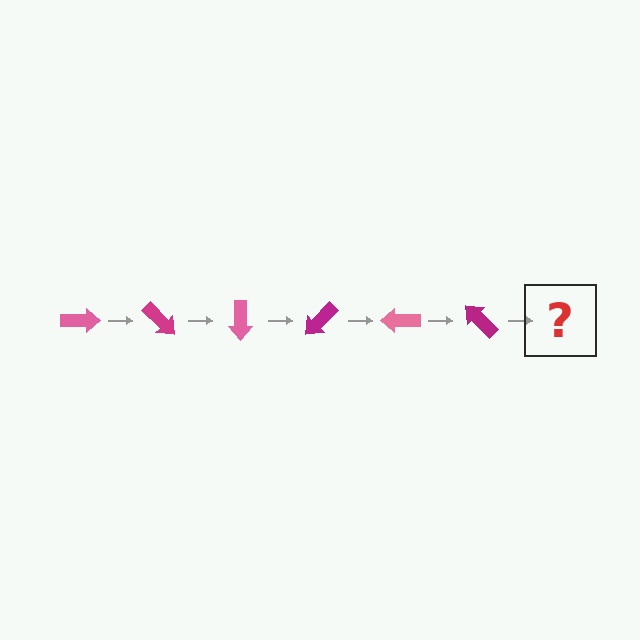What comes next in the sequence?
The next element should be a pink arrow, rotated 270 degrees from the start.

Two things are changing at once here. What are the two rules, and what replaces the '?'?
The two rules are that it rotates 45 degrees each step and the color cycles through pink and magenta. The '?' should be a pink arrow, rotated 270 degrees from the start.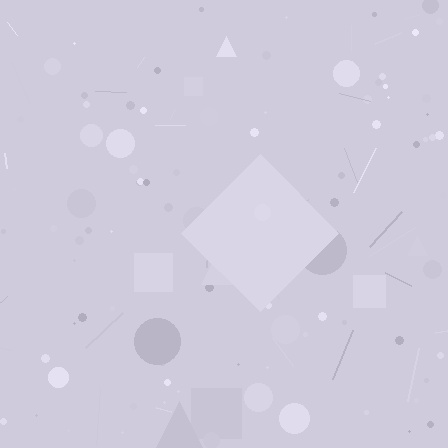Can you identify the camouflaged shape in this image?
The camouflaged shape is a diamond.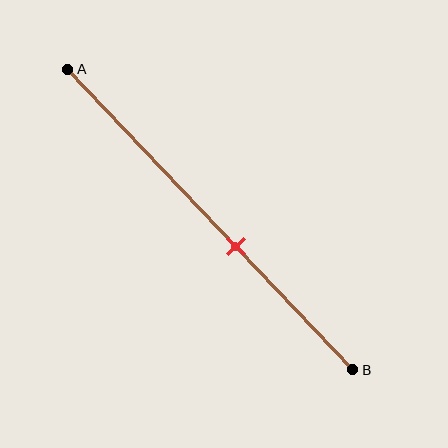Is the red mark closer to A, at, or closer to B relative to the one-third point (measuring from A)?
The red mark is closer to point B than the one-third point of segment AB.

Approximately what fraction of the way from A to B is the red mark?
The red mark is approximately 60% of the way from A to B.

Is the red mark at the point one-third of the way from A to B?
No, the mark is at about 60% from A, not at the 33% one-third point.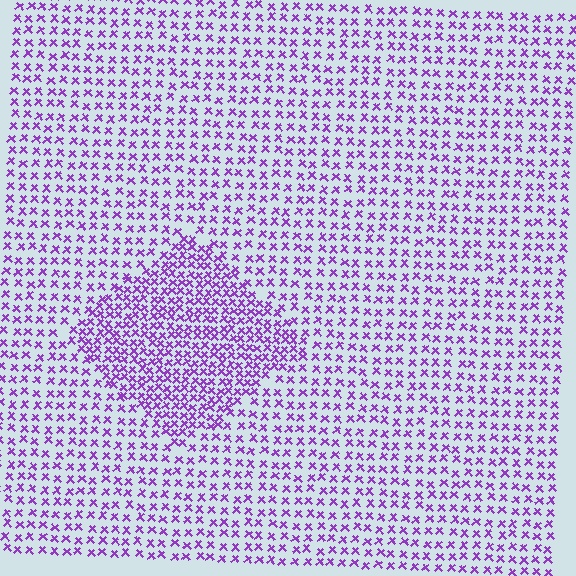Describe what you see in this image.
The image contains small purple elements arranged at two different densities. A diamond-shaped region is visible where the elements are more densely packed than the surrounding area.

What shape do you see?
I see a diamond.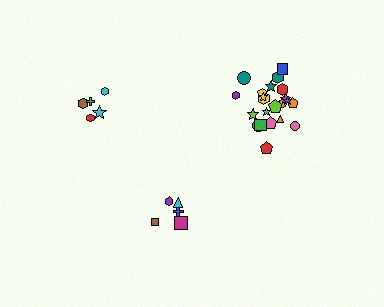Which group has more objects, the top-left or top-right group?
The top-right group.